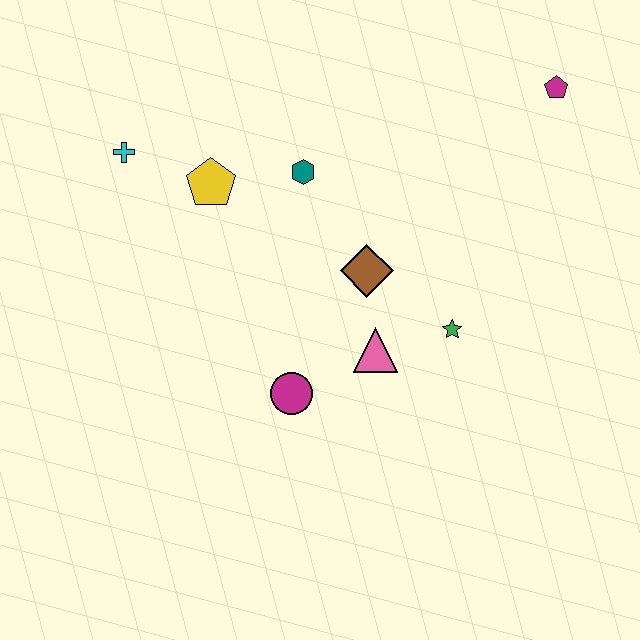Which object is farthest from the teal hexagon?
The magenta pentagon is farthest from the teal hexagon.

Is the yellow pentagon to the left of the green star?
Yes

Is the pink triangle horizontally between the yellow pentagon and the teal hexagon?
No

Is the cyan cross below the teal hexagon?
No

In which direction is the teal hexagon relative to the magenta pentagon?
The teal hexagon is to the left of the magenta pentagon.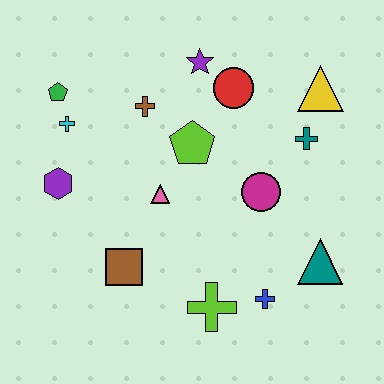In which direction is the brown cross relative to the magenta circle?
The brown cross is to the left of the magenta circle.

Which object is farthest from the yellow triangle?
The purple hexagon is farthest from the yellow triangle.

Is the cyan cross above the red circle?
No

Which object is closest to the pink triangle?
The lime pentagon is closest to the pink triangle.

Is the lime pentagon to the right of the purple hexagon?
Yes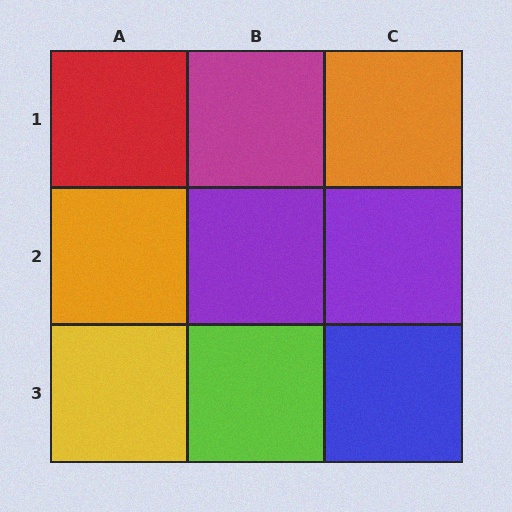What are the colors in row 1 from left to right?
Red, magenta, orange.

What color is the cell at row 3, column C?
Blue.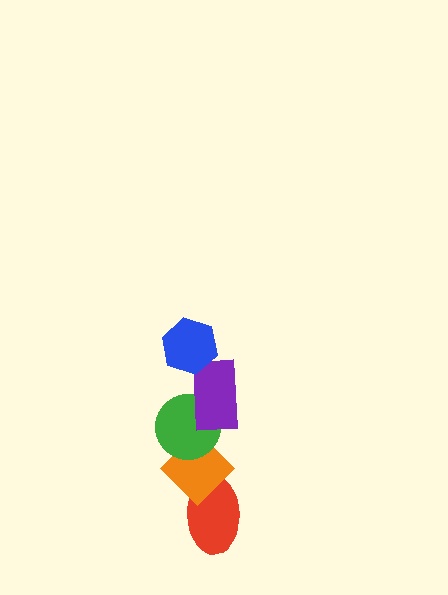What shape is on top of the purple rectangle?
The blue hexagon is on top of the purple rectangle.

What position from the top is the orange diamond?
The orange diamond is 4th from the top.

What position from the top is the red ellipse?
The red ellipse is 5th from the top.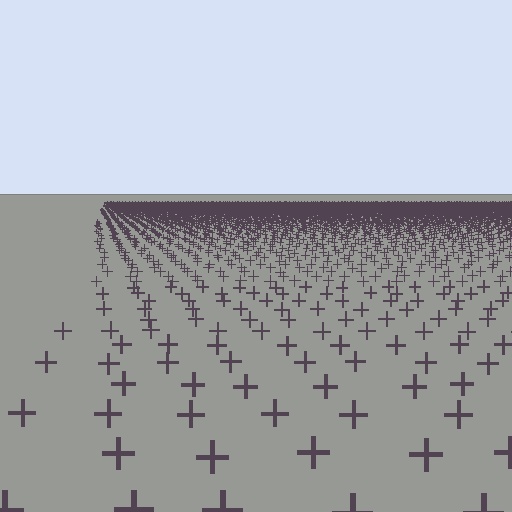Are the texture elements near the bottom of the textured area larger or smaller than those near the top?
Larger. Near the bottom, elements are closer to the viewer and appear at a bigger on-screen size.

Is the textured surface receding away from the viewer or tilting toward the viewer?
The surface is receding away from the viewer. Texture elements get smaller and denser toward the top.